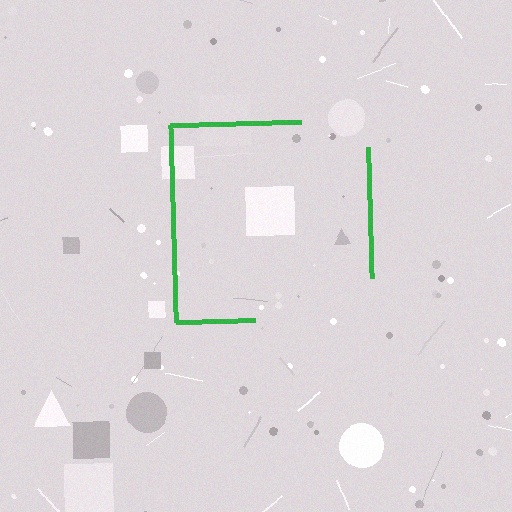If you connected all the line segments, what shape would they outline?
They would outline a square.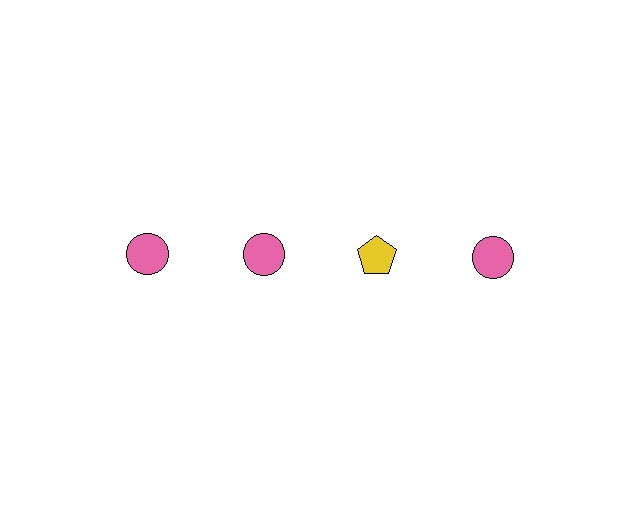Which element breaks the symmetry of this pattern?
The yellow pentagon in the top row, center column breaks the symmetry. All other shapes are pink circles.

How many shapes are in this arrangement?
There are 4 shapes arranged in a grid pattern.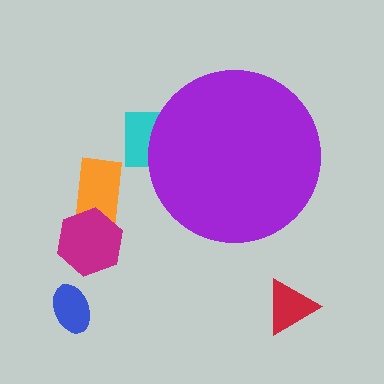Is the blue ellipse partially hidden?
No, the blue ellipse is fully visible.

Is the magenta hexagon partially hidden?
No, the magenta hexagon is fully visible.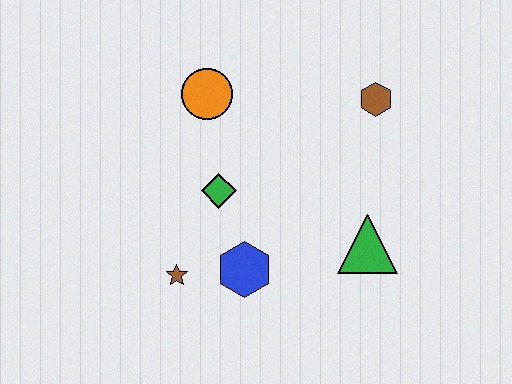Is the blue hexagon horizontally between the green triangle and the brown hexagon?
No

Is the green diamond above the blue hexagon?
Yes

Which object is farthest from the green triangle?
The orange circle is farthest from the green triangle.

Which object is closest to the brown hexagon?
The green triangle is closest to the brown hexagon.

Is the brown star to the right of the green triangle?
No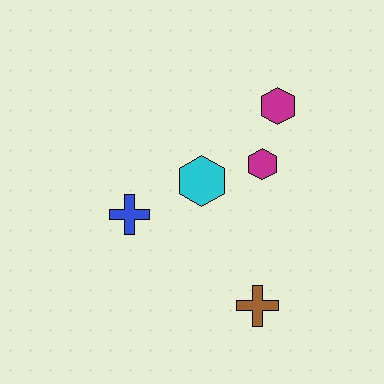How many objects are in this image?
There are 5 objects.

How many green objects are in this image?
There are no green objects.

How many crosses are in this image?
There are 2 crosses.